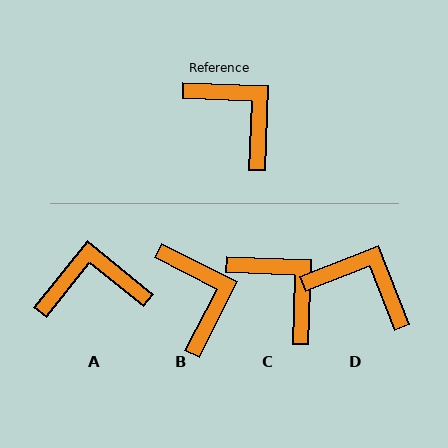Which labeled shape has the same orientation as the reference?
C.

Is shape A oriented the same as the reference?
No, it is off by about 53 degrees.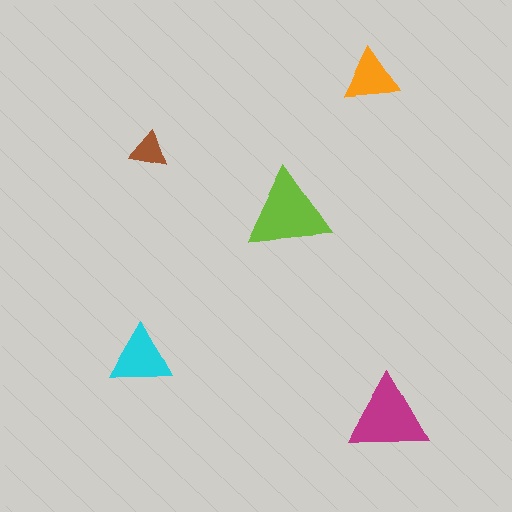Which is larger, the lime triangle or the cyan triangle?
The lime one.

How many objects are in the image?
There are 5 objects in the image.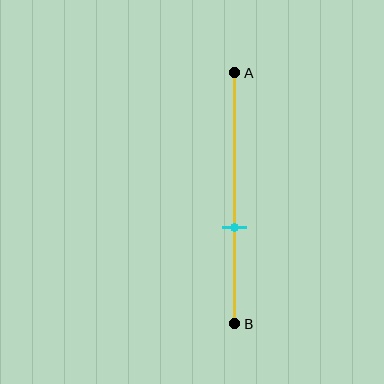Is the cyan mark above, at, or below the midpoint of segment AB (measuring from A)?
The cyan mark is below the midpoint of segment AB.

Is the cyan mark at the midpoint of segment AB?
No, the mark is at about 60% from A, not at the 50% midpoint.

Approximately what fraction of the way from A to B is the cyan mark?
The cyan mark is approximately 60% of the way from A to B.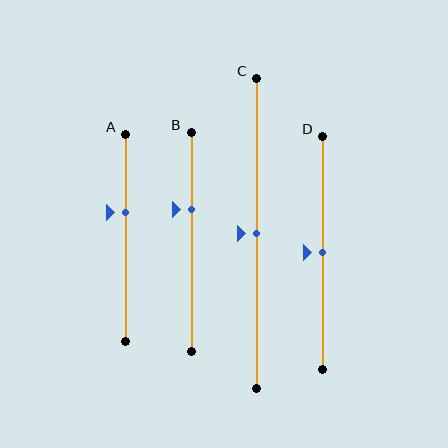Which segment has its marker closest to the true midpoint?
Segment C has its marker closest to the true midpoint.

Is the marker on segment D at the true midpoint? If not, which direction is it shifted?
Yes, the marker on segment D is at the true midpoint.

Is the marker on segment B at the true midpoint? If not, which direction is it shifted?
No, the marker on segment B is shifted upward by about 15% of the segment length.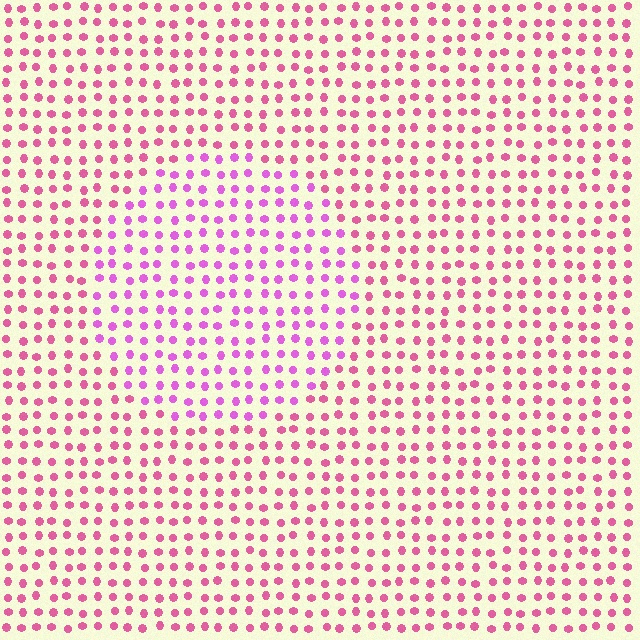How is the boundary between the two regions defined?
The boundary is defined purely by a slight shift in hue (about 29 degrees). Spacing, size, and orientation are identical on both sides.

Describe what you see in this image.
The image is filled with small pink elements in a uniform arrangement. A circle-shaped region is visible where the elements are tinted to a slightly different hue, forming a subtle color boundary.